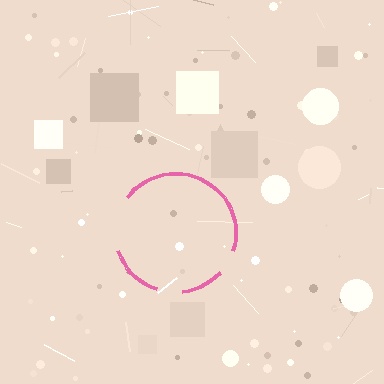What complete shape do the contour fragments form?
The contour fragments form a circle.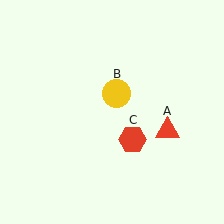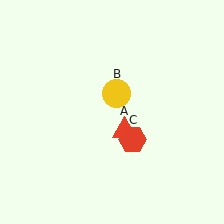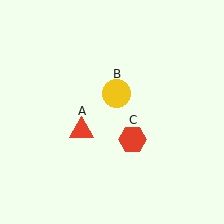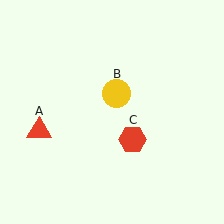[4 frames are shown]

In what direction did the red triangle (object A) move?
The red triangle (object A) moved left.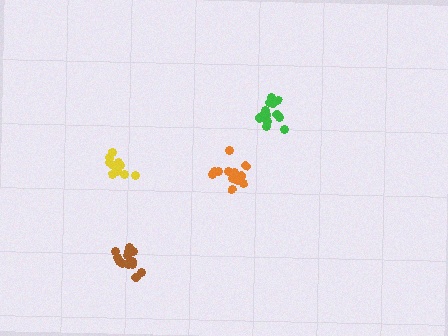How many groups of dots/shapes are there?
There are 4 groups.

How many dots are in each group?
Group 1: 14 dots, Group 2: 10 dots, Group 3: 13 dots, Group 4: 14 dots (51 total).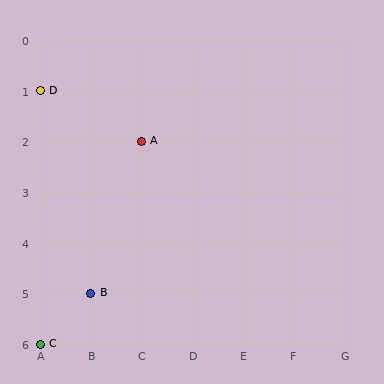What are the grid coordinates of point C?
Point C is at grid coordinates (A, 6).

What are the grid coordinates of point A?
Point A is at grid coordinates (C, 2).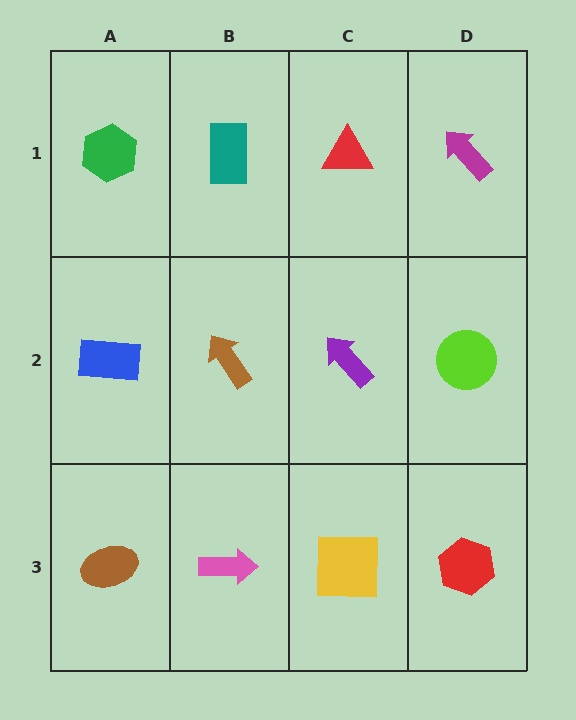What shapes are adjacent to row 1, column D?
A lime circle (row 2, column D), a red triangle (row 1, column C).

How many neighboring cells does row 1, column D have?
2.